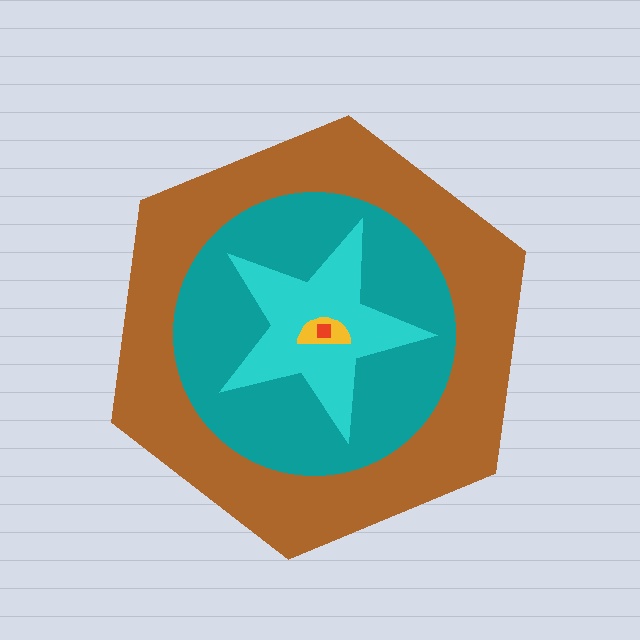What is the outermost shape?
The brown hexagon.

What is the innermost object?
The red square.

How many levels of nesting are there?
5.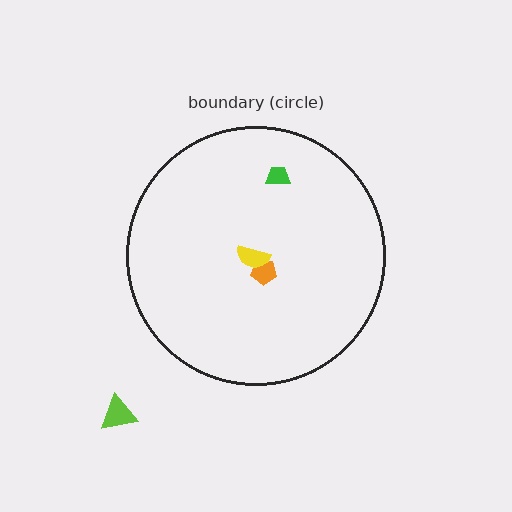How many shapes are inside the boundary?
3 inside, 1 outside.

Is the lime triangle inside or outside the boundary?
Outside.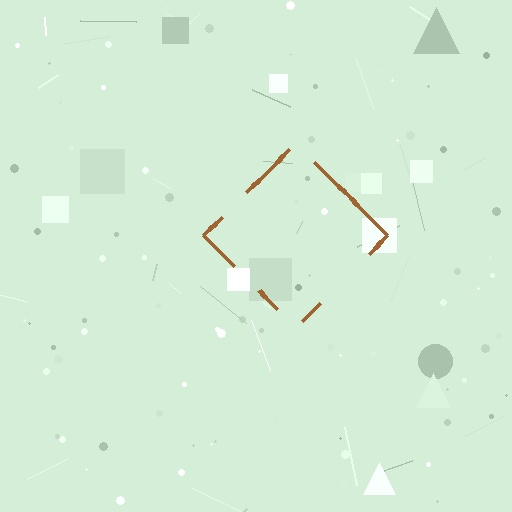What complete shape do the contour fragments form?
The contour fragments form a diamond.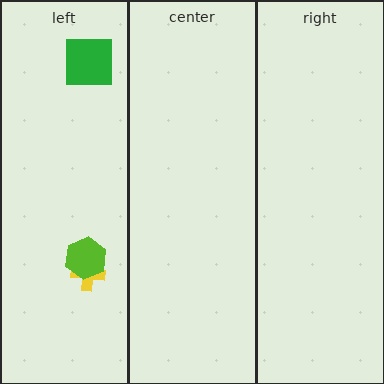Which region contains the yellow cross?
The left region.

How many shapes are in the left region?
3.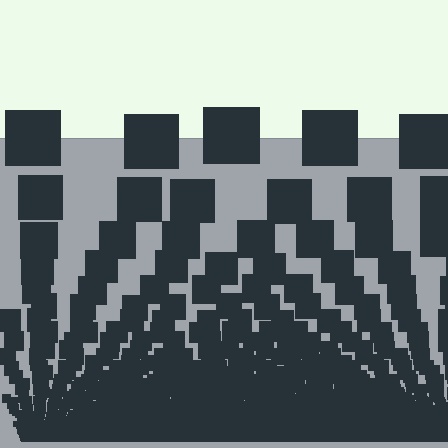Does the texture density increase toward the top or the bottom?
Density increases toward the bottom.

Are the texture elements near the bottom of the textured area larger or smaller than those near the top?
Smaller. The gradient is inverted — elements near the bottom are smaller and denser.